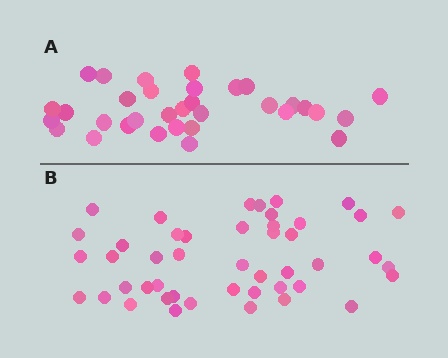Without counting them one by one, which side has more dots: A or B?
Region B (the bottom region) has more dots.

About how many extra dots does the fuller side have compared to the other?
Region B has approximately 15 more dots than region A.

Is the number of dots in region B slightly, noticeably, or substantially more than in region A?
Region B has noticeably more, but not dramatically so. The ratio is roughly 1.4 to 1.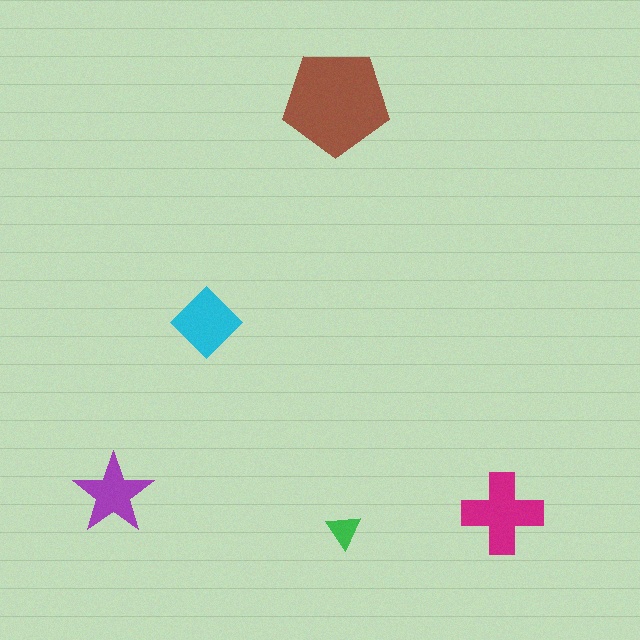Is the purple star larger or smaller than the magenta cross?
Smaller.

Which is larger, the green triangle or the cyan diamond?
The cyan diamond.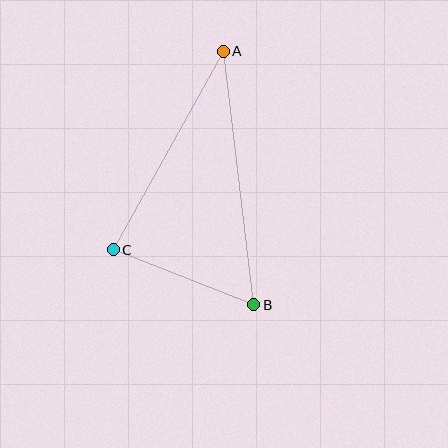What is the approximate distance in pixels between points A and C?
The distance between A and C is approximately 227 pixels.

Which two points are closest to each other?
Points B and C are closest to each other.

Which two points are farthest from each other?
Points A and B are farthest from each other.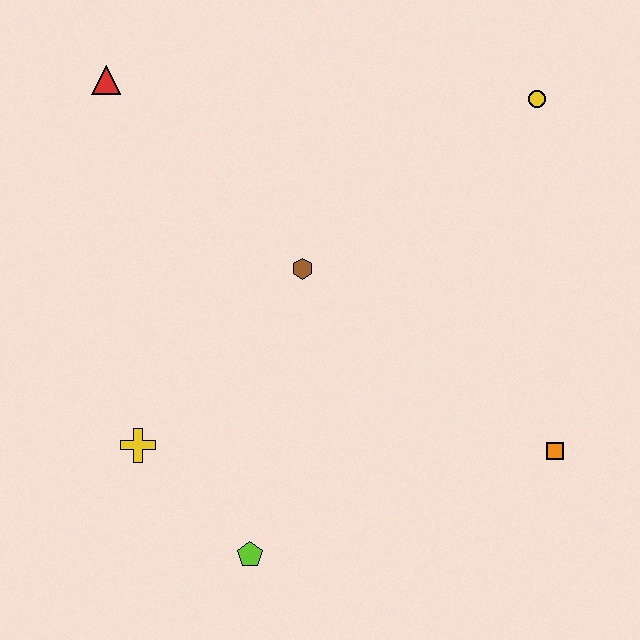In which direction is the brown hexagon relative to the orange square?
The brown hexagon is to the left of the orange square.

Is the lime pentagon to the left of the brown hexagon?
Yes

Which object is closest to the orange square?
The brown hexagon is closest to the orange square.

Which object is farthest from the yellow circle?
The lime pentagon is farthest from the yellow circle.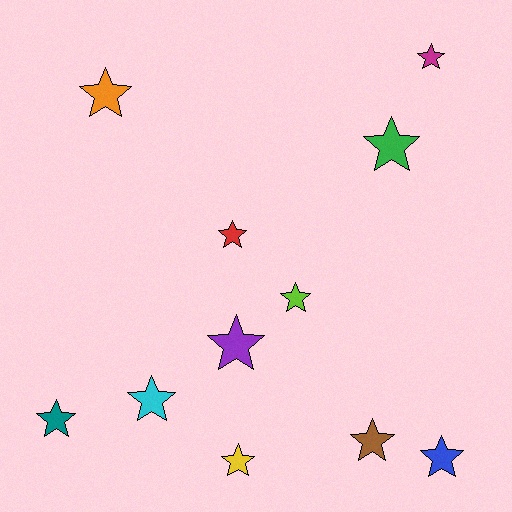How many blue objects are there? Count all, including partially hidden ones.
There is 1 blue object.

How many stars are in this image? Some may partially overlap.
There are 11 stars.